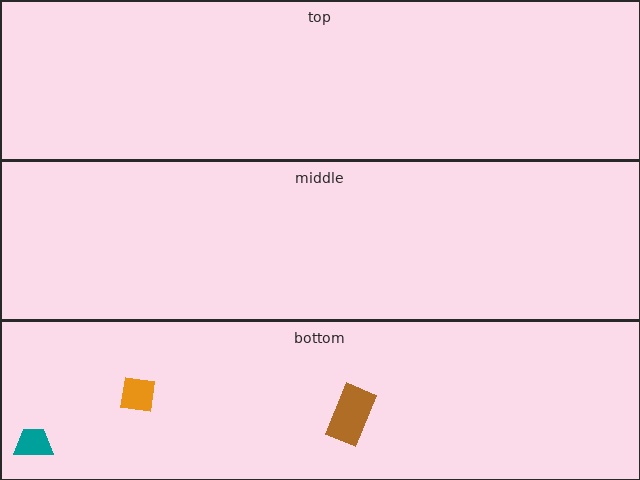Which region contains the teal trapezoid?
The bottom region.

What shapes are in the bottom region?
The teal trapezoid, the brown rectangle, the orange square.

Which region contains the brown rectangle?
The bottom region.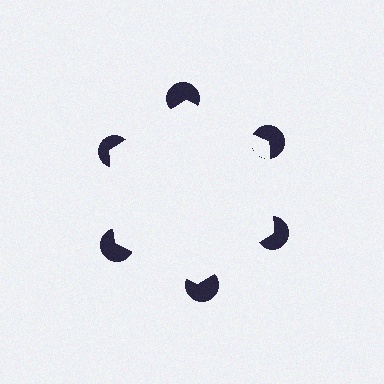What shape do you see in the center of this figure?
An illusory hexagon — its edges are inferred from the aligned wedge cuts in the pac-man discs, not physically drawn.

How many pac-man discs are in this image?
There are 6 — one at each vertex of the illusory hexagon.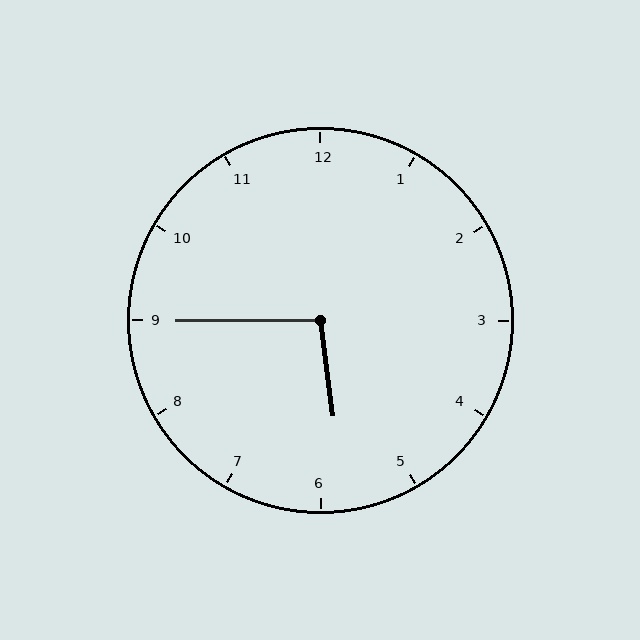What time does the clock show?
5:45.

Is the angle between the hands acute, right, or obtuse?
It is obtuse.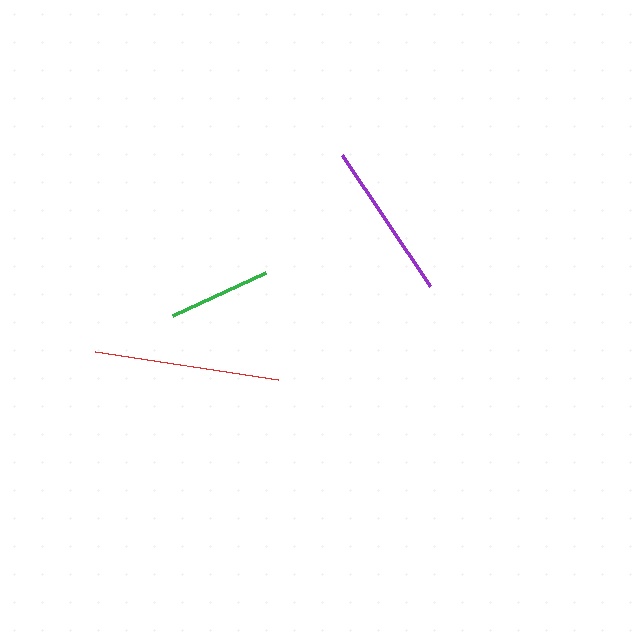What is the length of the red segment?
The red segment is approximately 185 pixels long.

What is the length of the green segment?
The green segment is approximately 103 pixels long.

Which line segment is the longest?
The red line is the longest at approximately 185 pixels.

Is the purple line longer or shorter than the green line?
The purple line is longer than the green line.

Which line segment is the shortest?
The green line is the shortest at approximately 103 pixels.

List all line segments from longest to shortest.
From longest to shortest: red, purple, green.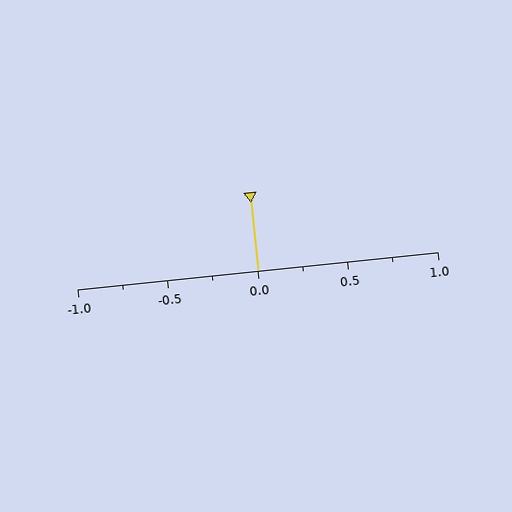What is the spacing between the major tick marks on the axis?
The major ticks are spaced 0.5 apart.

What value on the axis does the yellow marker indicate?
The marker indicates approximately 0.